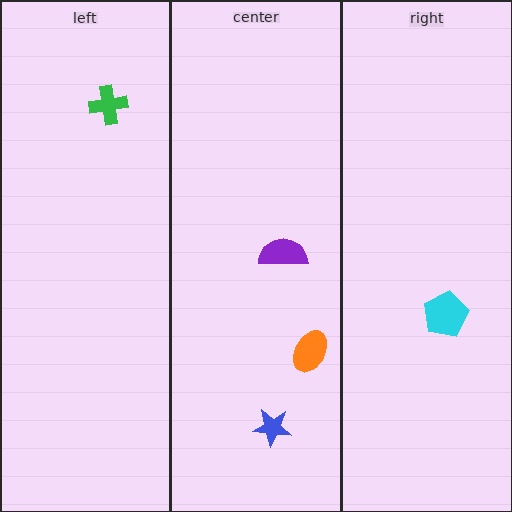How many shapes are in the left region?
1.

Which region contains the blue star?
The center region.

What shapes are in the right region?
The cyan pentagon.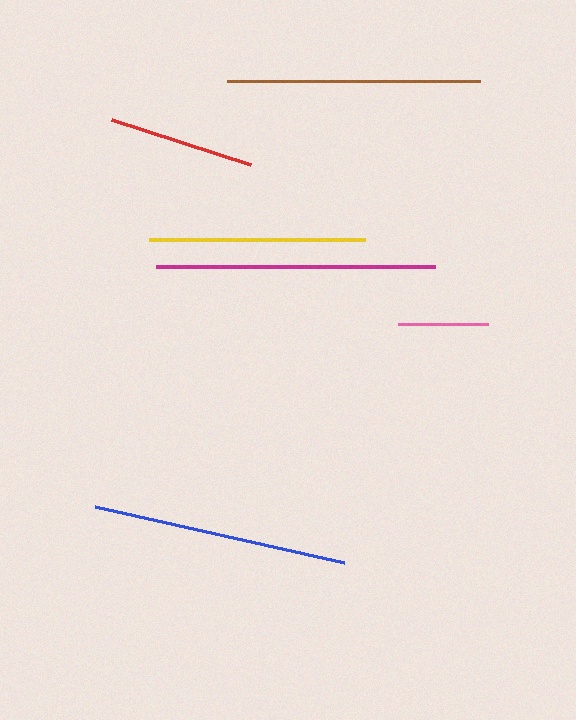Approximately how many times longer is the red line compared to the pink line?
The red line is approximately 1.6 times the length of the pink line.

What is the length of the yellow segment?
The yellow segment is approximately 216 pixels long.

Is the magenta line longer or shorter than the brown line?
The magenta line is longer than the brown line.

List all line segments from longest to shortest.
From longest to shortest: magenta, blue, brown, yellow, red, pink.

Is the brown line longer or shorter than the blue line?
The blue line is longer than the brown line.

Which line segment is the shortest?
The pink line is the shortest at approximately 90 pixels.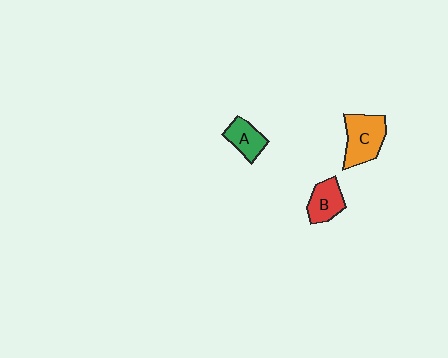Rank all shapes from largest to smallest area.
From largest to smallest: C (orange), B (red), A (green).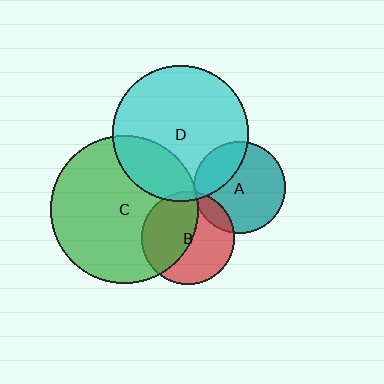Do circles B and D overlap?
Yes.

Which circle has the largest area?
Circle C (green).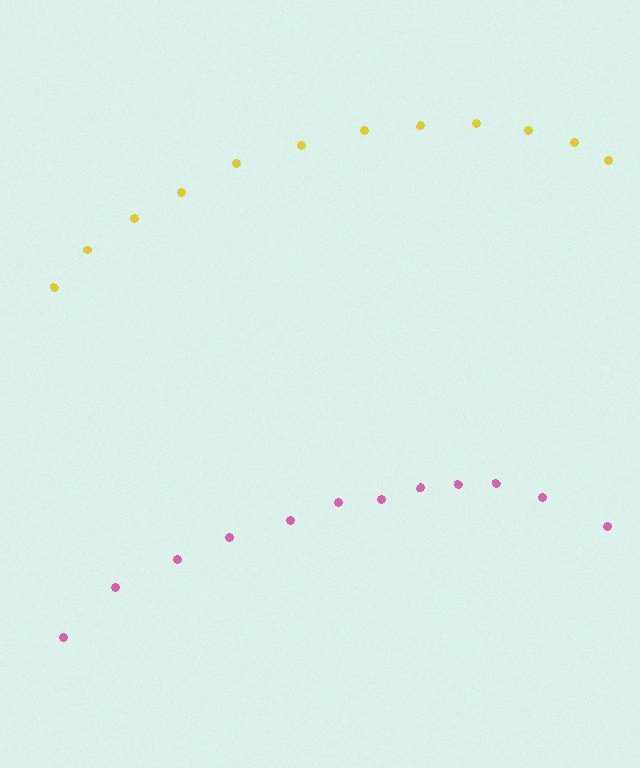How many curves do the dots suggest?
There are 2 distinct paths.